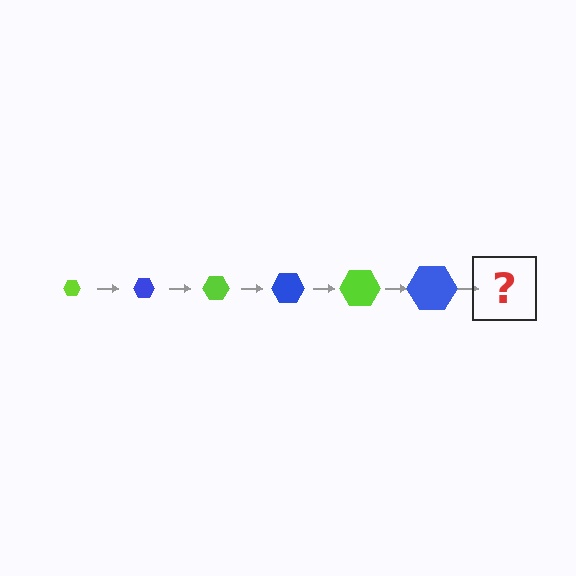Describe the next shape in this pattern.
It should be a lime hexagon, larger than the previous one.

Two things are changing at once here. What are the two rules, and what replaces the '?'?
The two rules are that the hexagon grows larger each step and the color cycles through lime and blue. The '?' should be a lime hexagon, larger than the previous one.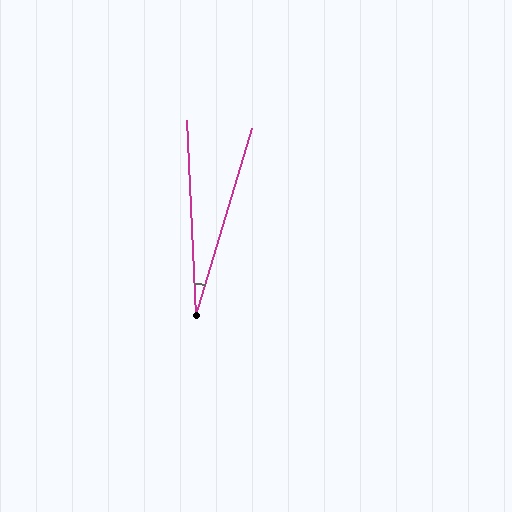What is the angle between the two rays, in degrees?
Approximately 19 degrees.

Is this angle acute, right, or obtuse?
It is acute.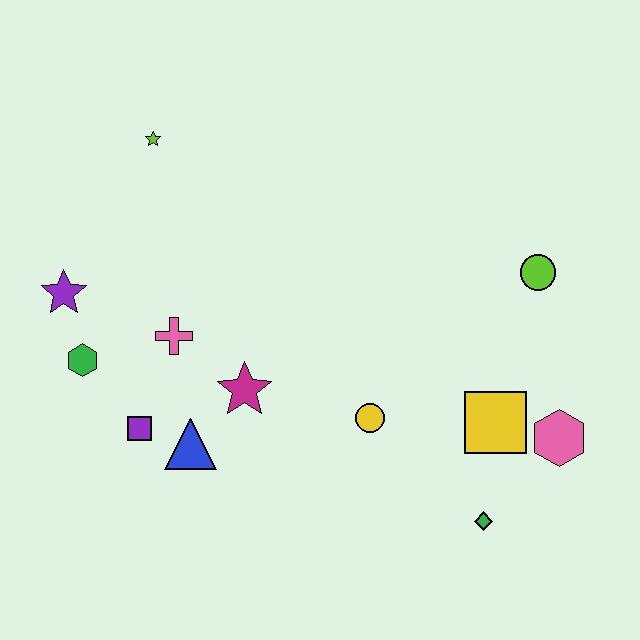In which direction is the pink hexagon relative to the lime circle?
The pink hexagon is below the lime circle.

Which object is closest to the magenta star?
The blue triangle is closest to the magenta star.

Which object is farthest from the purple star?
The pink hexagon is farthest from the purple star.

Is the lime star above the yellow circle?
Yes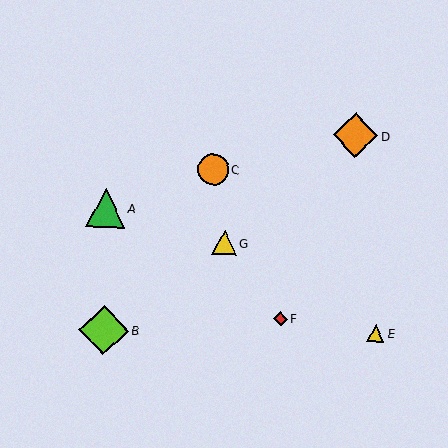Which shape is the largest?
The lime diamond (labeled B) is the largest.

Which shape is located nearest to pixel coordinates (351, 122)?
The orange diamond (labeled D) at (355, 135) is nearest to that location.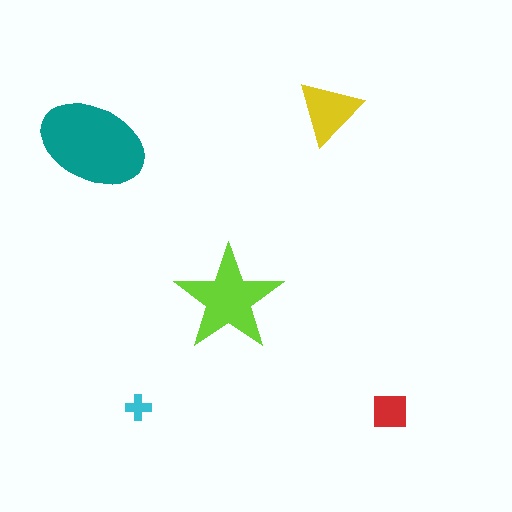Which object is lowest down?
The red square is bottommost.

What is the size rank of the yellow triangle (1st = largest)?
3rd.